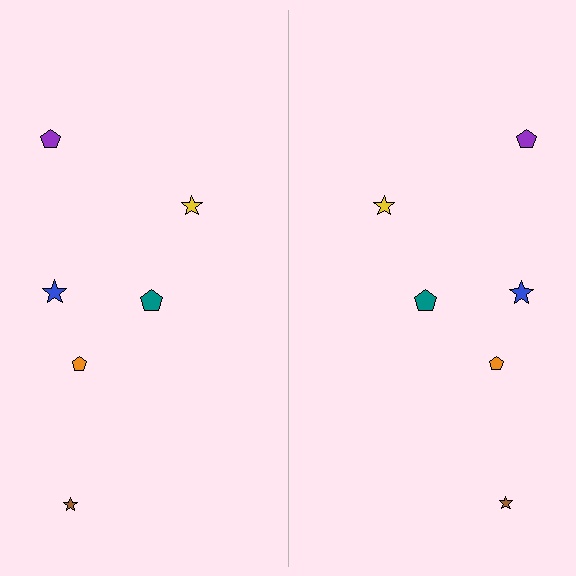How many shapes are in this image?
There are 12 shapes in this image.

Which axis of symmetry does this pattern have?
The pattern has a vertical axis of symmetry running through the center of the image.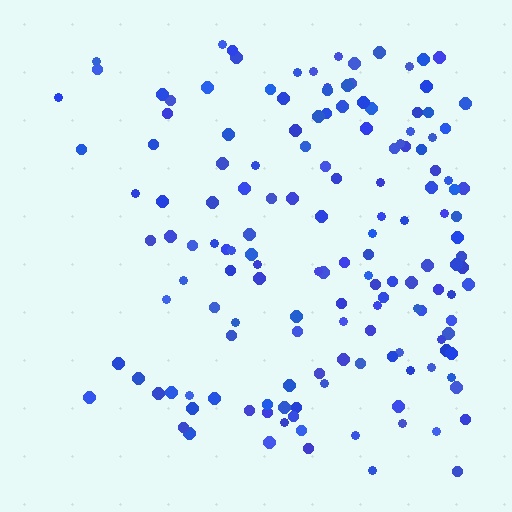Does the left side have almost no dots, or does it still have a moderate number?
Still a moderate number, just noticeably fewer than the right.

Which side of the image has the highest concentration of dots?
The right.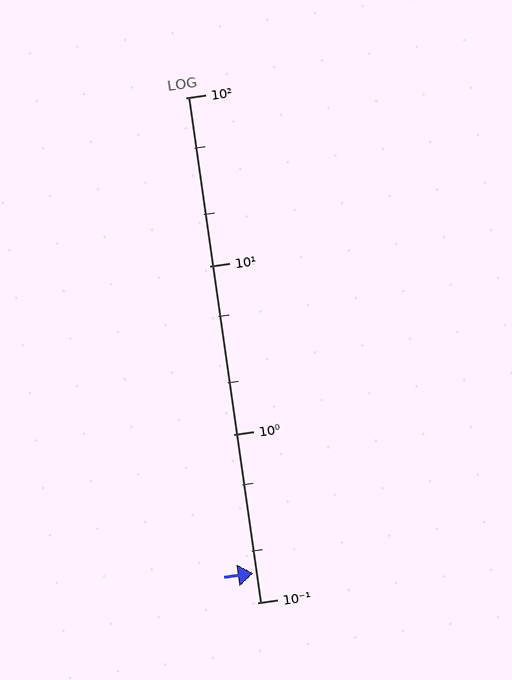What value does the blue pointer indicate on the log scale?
The pointer indicates approximately 0.15.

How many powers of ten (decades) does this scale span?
The scale spans 3 decades, from 0.1 to 100.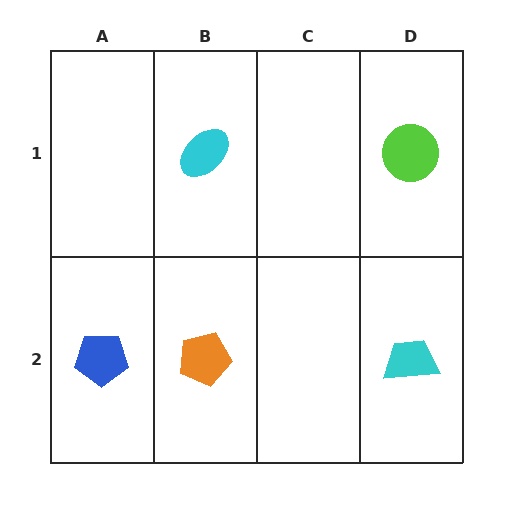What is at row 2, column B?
An orange pentagon.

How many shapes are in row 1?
2 shapes.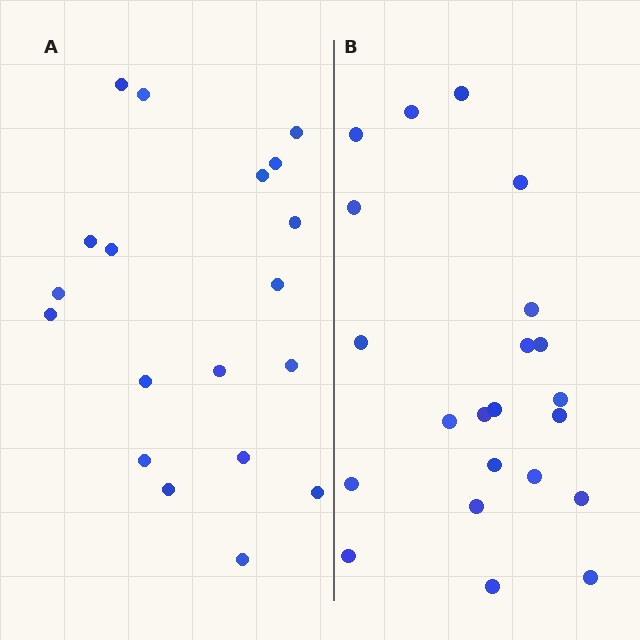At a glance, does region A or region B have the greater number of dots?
Region B (the right region) has more dots.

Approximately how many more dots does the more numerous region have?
Region B has just a few more — roughly 2 or 3 more dots than region A.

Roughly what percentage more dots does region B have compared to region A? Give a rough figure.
About 15% more.